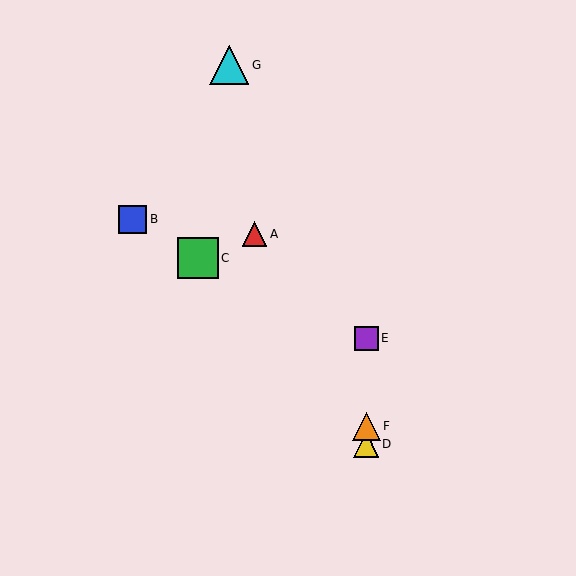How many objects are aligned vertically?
3 objects (D, E, F) are aligned vertically.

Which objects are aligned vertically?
Objects D, E, F are aligned vertically.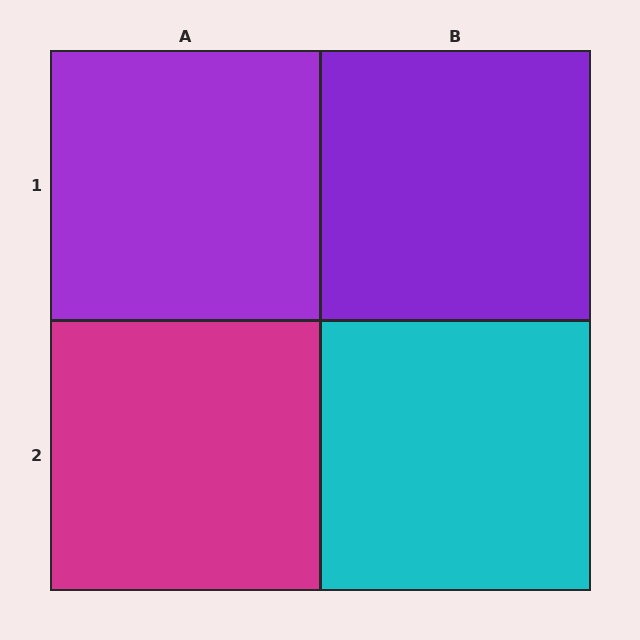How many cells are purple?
2 cells are purple.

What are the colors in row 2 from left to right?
Magenta, cyan.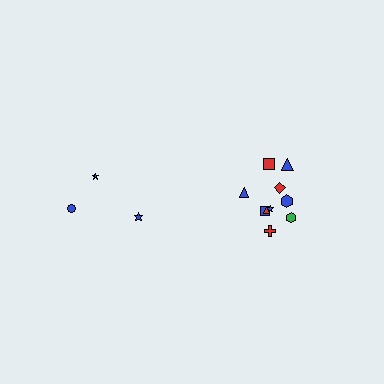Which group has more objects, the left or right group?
The right group.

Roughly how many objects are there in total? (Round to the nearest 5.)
Roughly 15 objects in total.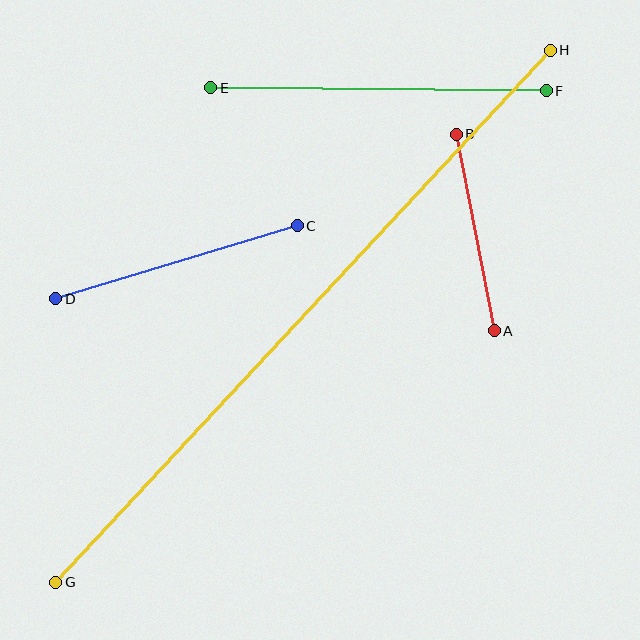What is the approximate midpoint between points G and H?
The midpoint is at approximately (303, 316) pixels.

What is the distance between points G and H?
The distance is approximately 726 pixels.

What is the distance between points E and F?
The distance is approximately 335 pixels.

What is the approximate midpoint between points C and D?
The midpoint is at approximately (177, 262) pixels.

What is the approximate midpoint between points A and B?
The midpoint is at approximately (475, 232) pixels.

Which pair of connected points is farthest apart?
Points G and H are farthest apart.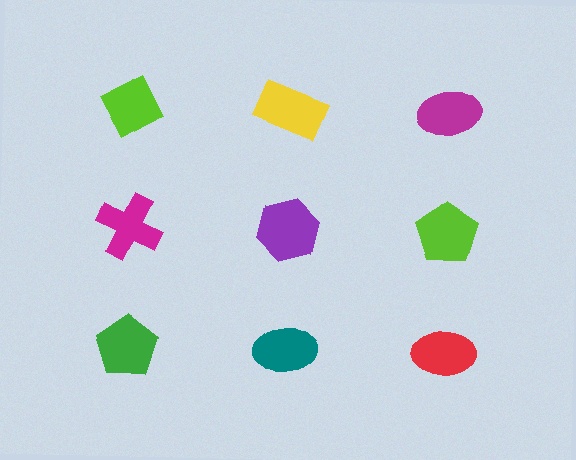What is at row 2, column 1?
A magenta cross.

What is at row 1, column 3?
A magenta ellipse.